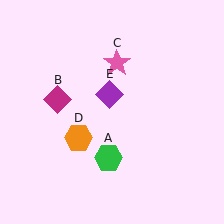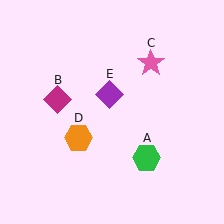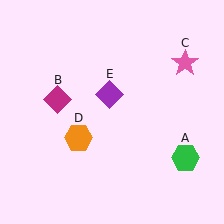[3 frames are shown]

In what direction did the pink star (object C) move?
The pink star (object C) moved right.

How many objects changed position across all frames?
2 objects changed position: green hexagon (object A), pink star (object C).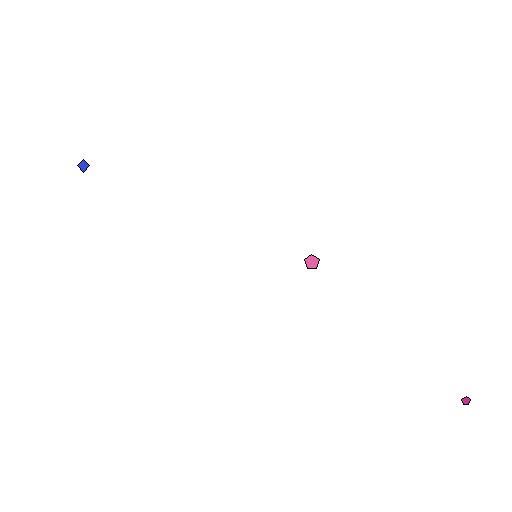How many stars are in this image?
There are no stars.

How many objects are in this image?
There are 3 objects.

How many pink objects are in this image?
There is 1 pink object.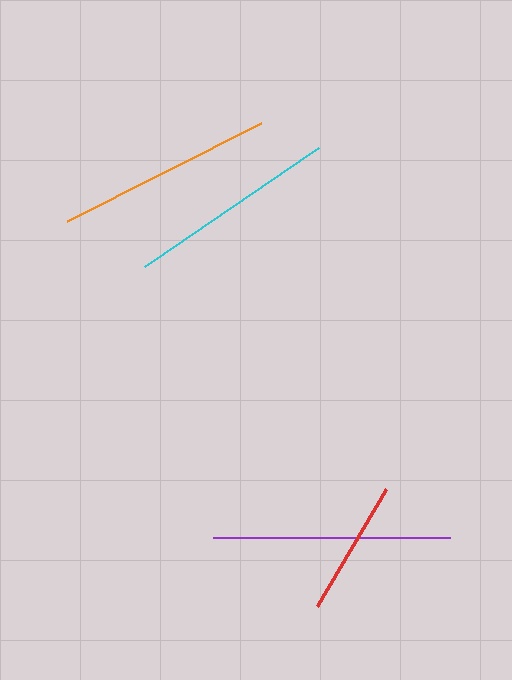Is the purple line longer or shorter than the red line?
The purple line is longer than the red line.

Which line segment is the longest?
The purple line is the longest at approximately 237 pixels.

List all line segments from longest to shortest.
From longest to shortest: purple, orange, cyan, red.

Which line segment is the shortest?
The red line is the shortest at approximately 136 pixels.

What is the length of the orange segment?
The orange segment is approximately 217 pixels long.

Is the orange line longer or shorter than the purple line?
The purple line is longer than the orange line.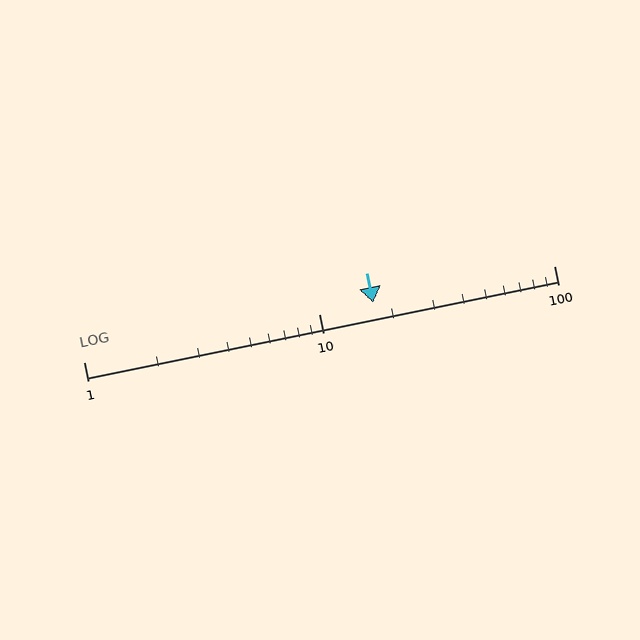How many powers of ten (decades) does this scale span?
The scale spans 2 decades, from 1 to 100.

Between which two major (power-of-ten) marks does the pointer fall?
The pointer is between 10 and 100.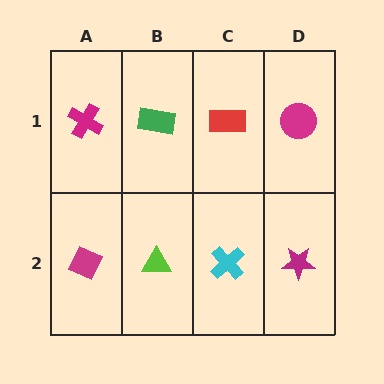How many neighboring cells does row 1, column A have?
2.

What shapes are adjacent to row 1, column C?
A cyan cross (row 2, column C), a green rectangle (row 1, column B), a magenta circle (row 1, column D).